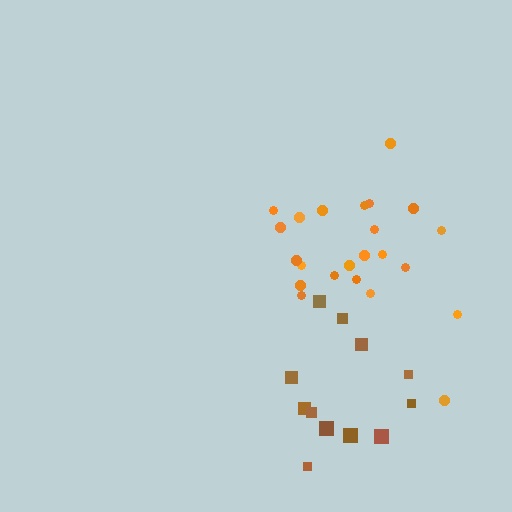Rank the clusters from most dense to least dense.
orange, brown.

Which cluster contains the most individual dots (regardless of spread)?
Orange (23).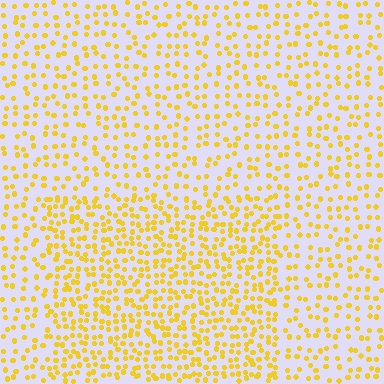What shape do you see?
I see a rectangle.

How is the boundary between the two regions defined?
The boundary is defined by a change in element density (approximately 1.8x ratio). All elements are the same color, size, and shape.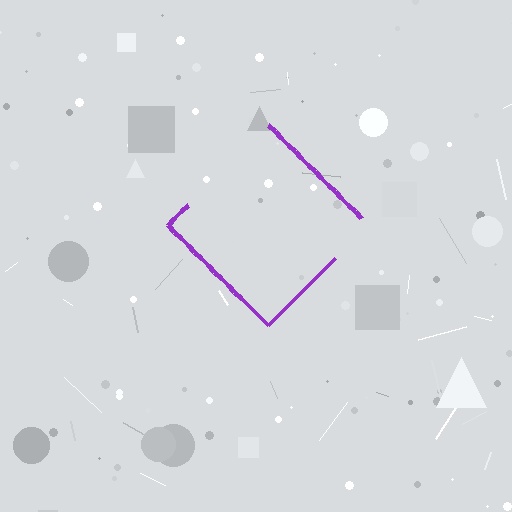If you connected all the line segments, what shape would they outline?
They would outline a diamond.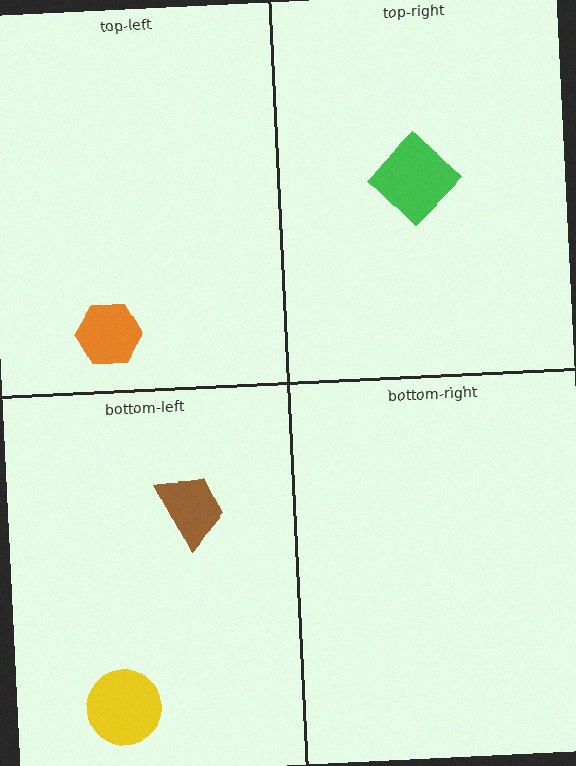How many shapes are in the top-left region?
1.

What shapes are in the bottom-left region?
The yellow circle, the brown trapezoid.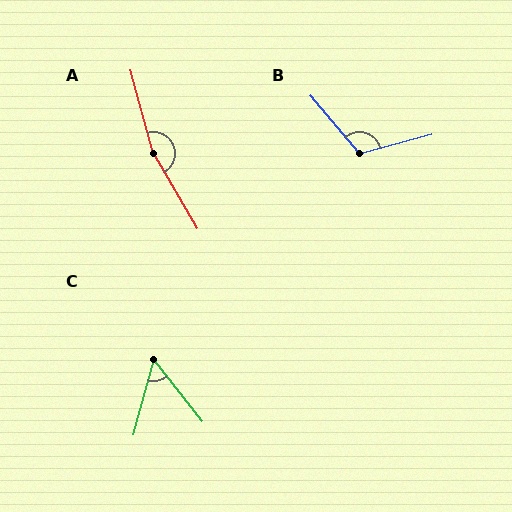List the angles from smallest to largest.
C (53°), B (116°), A (165°).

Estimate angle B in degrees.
Approximately 116 degrees.